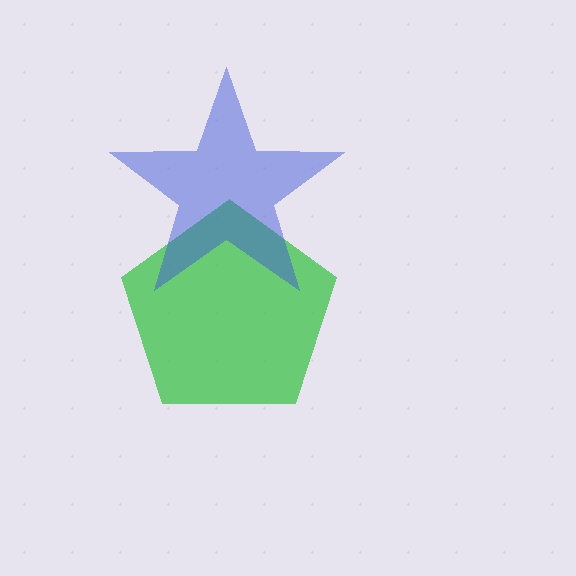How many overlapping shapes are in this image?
There are 2 overlapping shapes in the image.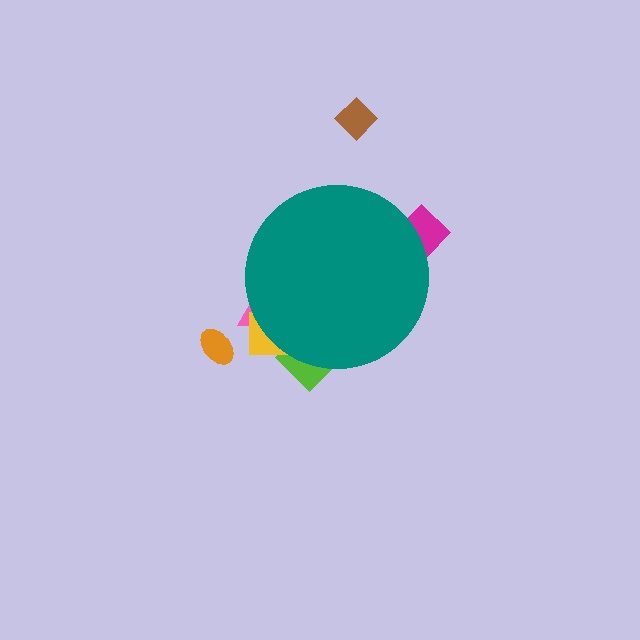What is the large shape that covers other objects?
A teal circle.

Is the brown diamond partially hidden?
No, the brown diamond is fully visible.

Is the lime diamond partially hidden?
Yes, the lime diamond is partially hidden behind the teal circle.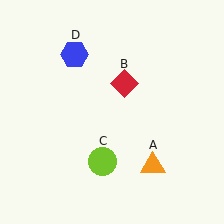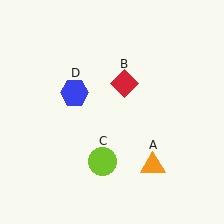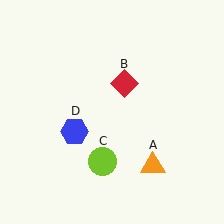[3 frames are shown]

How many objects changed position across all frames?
1 object changed position: blue hexagon (object D).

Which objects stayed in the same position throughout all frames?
Orange triangle (object A) and red diamond (object B) and lime circle (object C) remained stationary.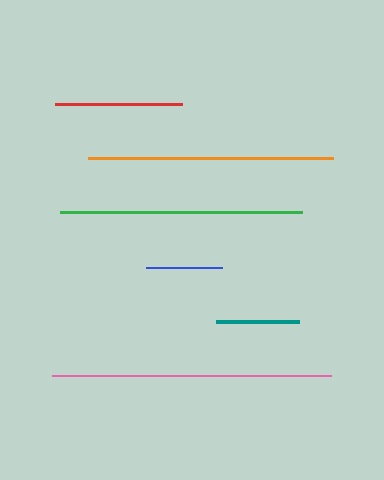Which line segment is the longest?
The pink line is the longest at approximately 279 pixels.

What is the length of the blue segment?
The blue segment is approximately 76 pixels long.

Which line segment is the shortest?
The blue line is the shortest at approximately 76 pixels.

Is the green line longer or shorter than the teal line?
The green line is longer than the teal line.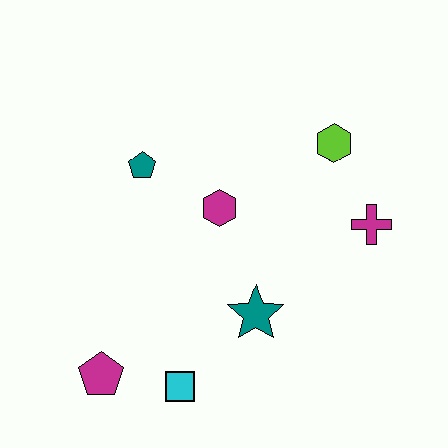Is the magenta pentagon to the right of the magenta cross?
No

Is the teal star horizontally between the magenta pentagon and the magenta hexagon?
No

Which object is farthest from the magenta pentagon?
The lime hexagon is farthest from the magenta pentagon.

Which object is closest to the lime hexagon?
The magenta cross is closest to the lime hexagon.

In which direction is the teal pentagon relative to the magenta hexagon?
The teal pentagon is to the left of the magenta hexagon.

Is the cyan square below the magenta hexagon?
Yes